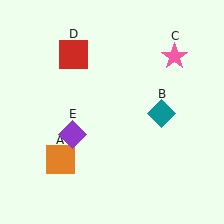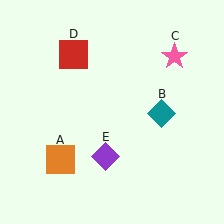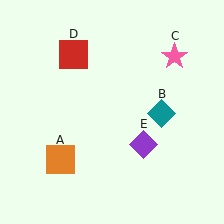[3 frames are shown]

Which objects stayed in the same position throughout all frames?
Orange square (object A) and teal diamond (object B) and pink star (object C) and red square (object D) remained stationary.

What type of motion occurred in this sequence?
The purple diamond (object E) rotated counterclockwise around the center of the scene.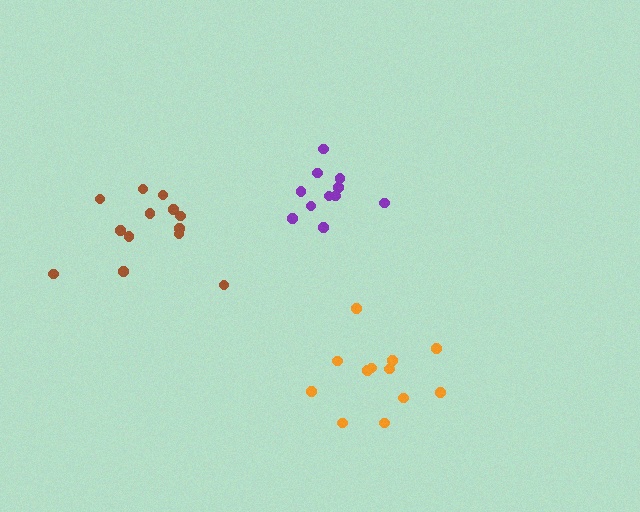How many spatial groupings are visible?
There are 3 spatial groupings.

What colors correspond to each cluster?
The clusters are colored: brown, orange, purple.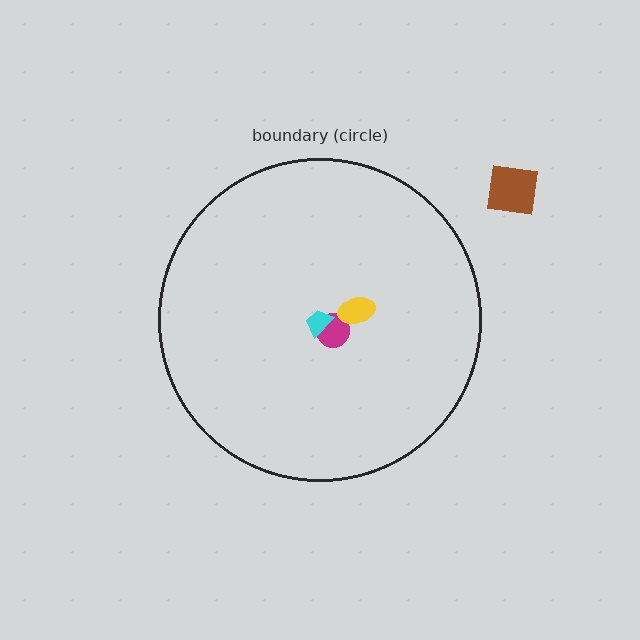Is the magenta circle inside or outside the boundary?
Inside.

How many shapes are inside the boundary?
3 inside, 1 outside.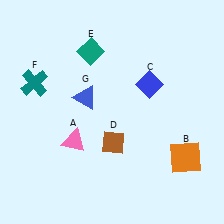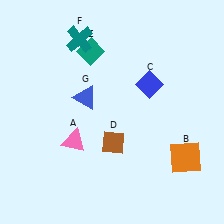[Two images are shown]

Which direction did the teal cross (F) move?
The teal cross (F) moved right.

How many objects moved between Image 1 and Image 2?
1 object moved between the two images.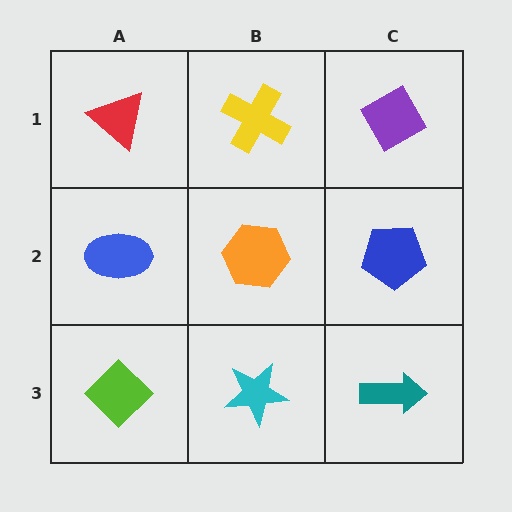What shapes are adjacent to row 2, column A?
A red triangle (row 1, column A), a lime diamond (row 3, column A), an orange hexagon (row 2, column B).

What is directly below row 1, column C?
A blue pentagon.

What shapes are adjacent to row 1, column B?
An orange hexagon (row 2, column B), a red triangle (row 1, column A), a purple diamond (row 1, column C).